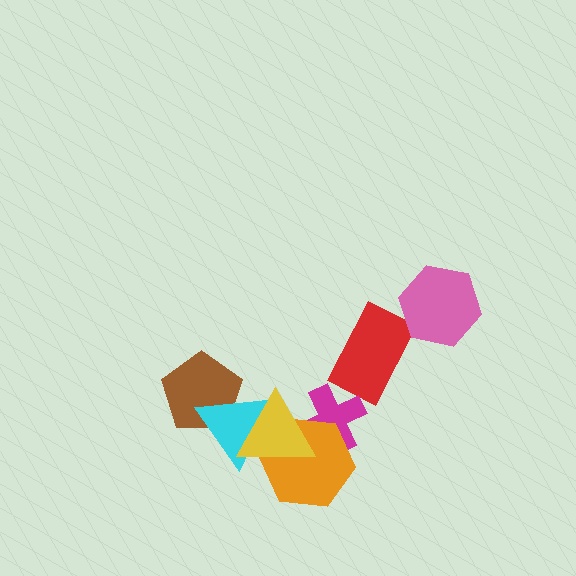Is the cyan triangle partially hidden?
Yes, it is partially covered by another shape.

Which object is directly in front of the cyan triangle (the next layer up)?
The orange hexagon is directly in front of the cyan triangle.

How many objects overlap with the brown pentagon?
1 object overlaps with the brown pentagon.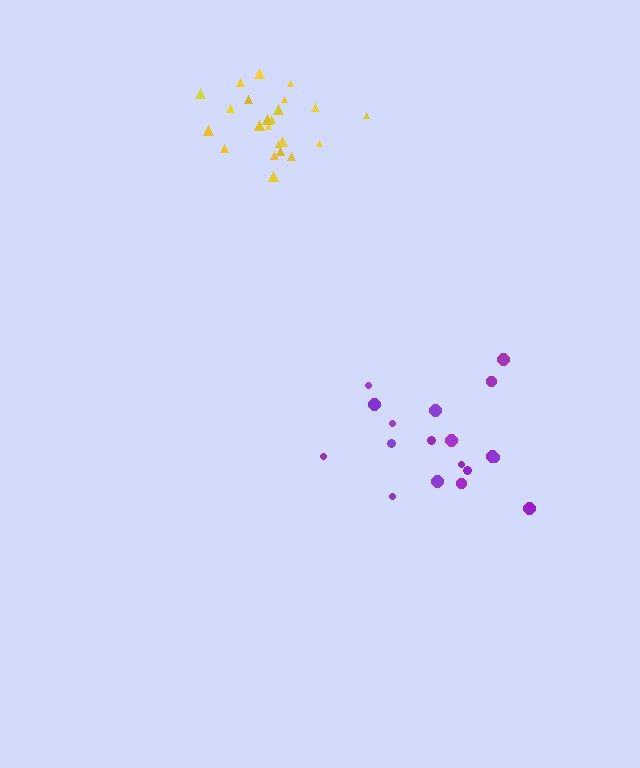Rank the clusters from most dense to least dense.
yellow, purple.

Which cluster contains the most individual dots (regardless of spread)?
Yellow (23).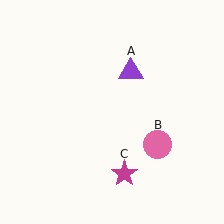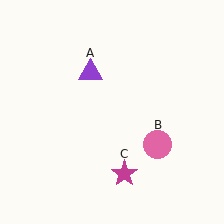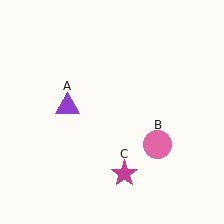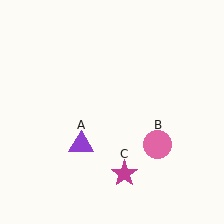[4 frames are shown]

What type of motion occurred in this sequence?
The purple triangle (object A) rotated counterclockwise around the center of the scene.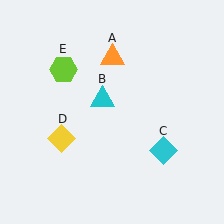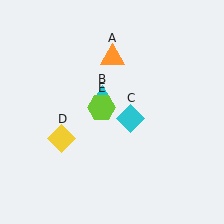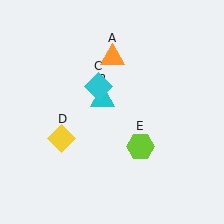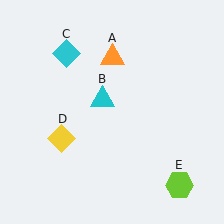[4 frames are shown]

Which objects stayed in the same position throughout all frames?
Orange triangle (object A) and cyan triangle (object B) and yellow diamond (object D) remained stationary.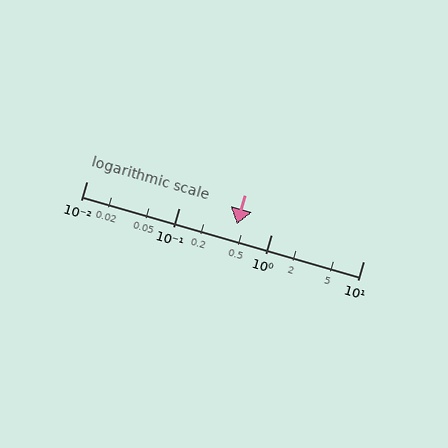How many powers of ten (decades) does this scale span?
The scale spans 3 decades, from 0.01 to 10.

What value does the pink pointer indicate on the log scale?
The pointer indicates approximately 0.43.